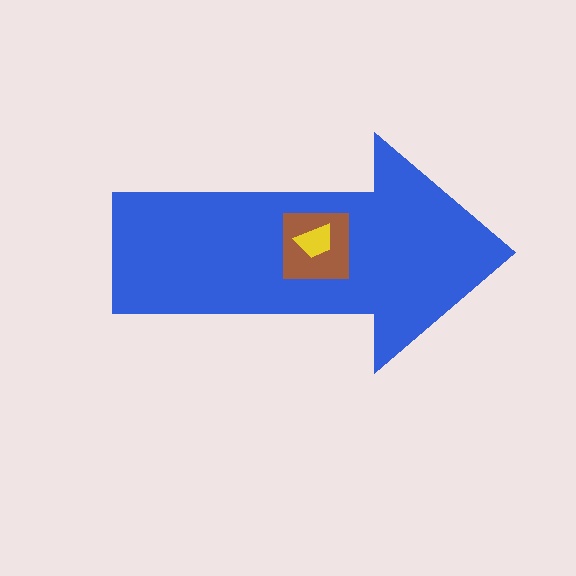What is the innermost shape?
The yellow trapezoid.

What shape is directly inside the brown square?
The yellow trapezoid.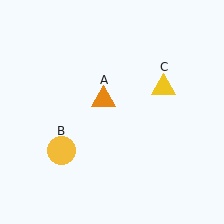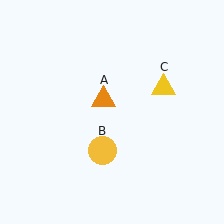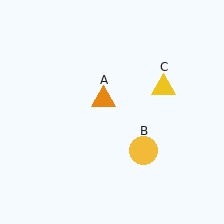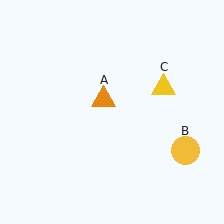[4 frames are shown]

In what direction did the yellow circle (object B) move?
The yellow circle (object B) moved right.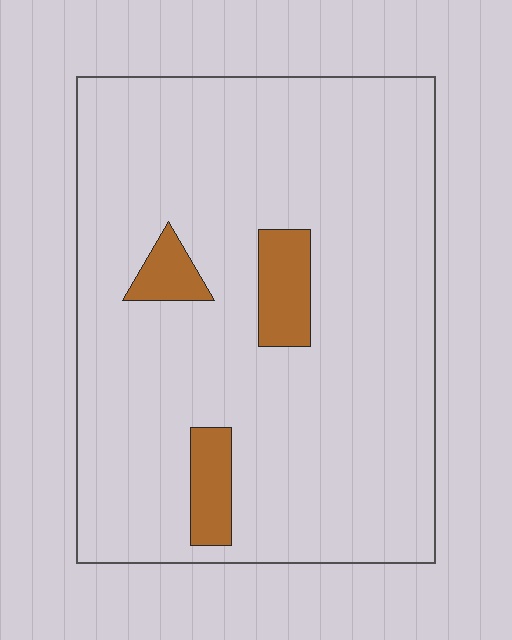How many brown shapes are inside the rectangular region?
3.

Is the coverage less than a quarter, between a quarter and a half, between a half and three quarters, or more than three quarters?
Less than a quarter.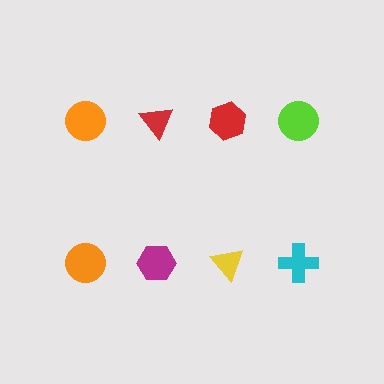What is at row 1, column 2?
A red triangle.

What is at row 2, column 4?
A cyan cross.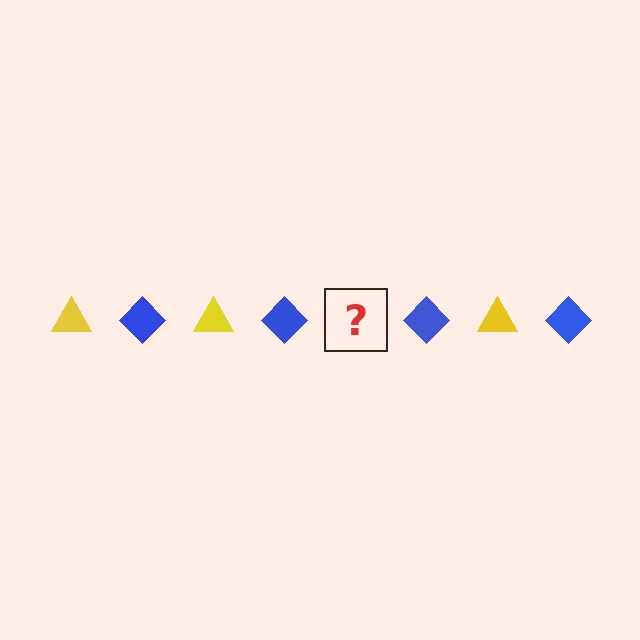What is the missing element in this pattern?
The missing element is a yellow triangle.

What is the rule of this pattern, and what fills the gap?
The rule is that the pattern alternates between yellow triangle and blue diamond. The gap should be filled with a yellow triangle.